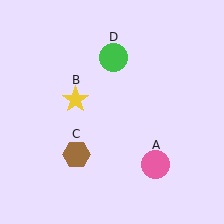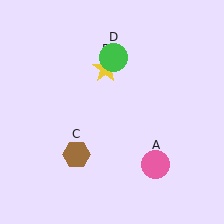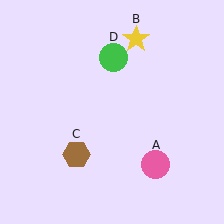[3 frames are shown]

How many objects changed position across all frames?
1 object changed position: yellow star (object B).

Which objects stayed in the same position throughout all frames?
Pink circle (object A) and brown hexagon (object C) and green circle (object D) remained stationary.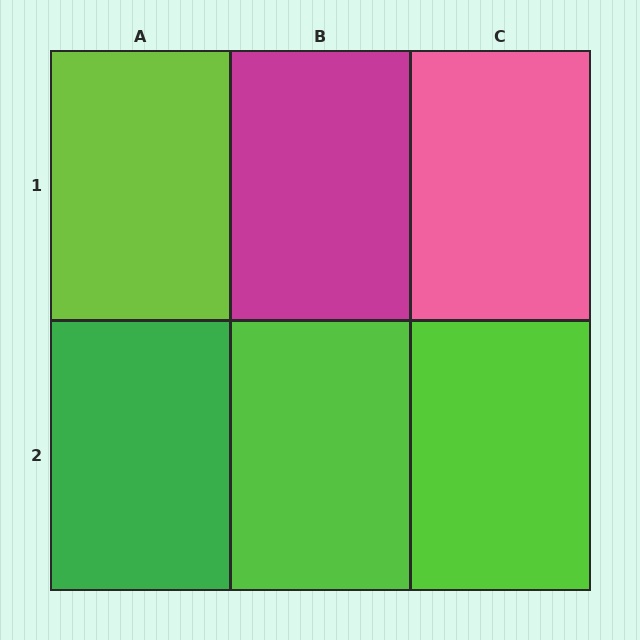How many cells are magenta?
1 cell is magenta.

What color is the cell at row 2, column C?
Lime.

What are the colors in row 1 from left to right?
Lime, magenta, pink.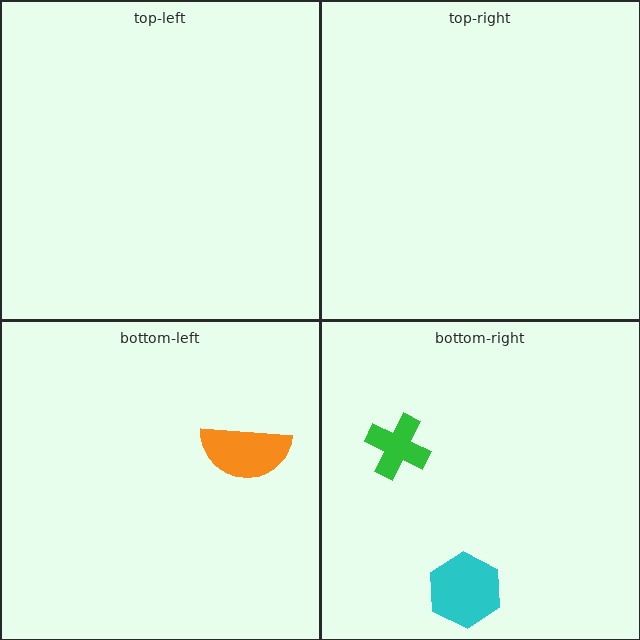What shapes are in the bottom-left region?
The orange semicircle.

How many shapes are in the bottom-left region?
1.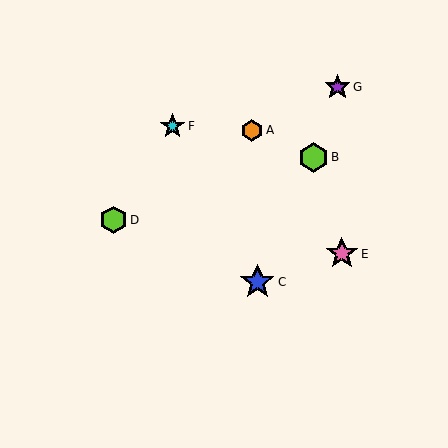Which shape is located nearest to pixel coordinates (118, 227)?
The lime hexagon (labeled D) at (114, 220) is nearest to that location.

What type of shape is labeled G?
Shape G is a purple star.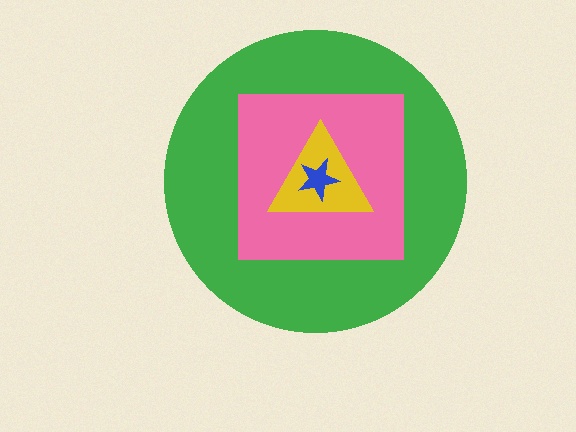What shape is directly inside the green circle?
The pink square.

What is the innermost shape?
The blue star.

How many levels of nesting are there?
4.